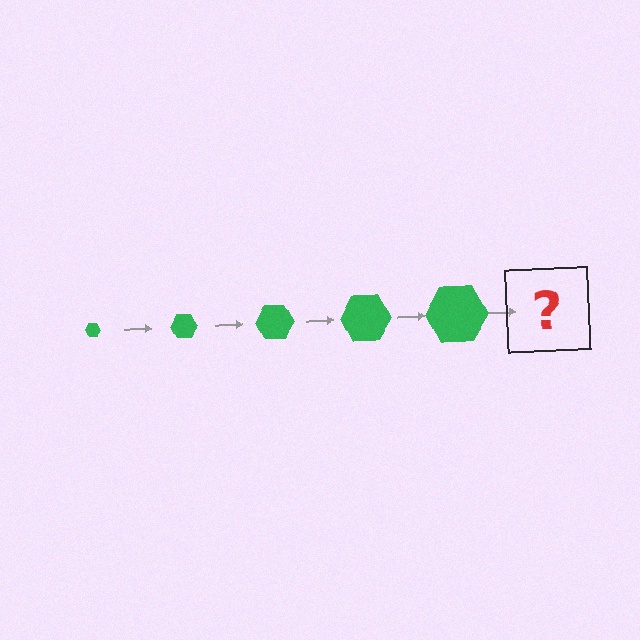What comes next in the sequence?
The next element should be a green hexagon, larger than the previous one.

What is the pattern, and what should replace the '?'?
The pattern is that the hexagon gets progressively larger each step. The '?' should be a green hexagon, larger than the previous one.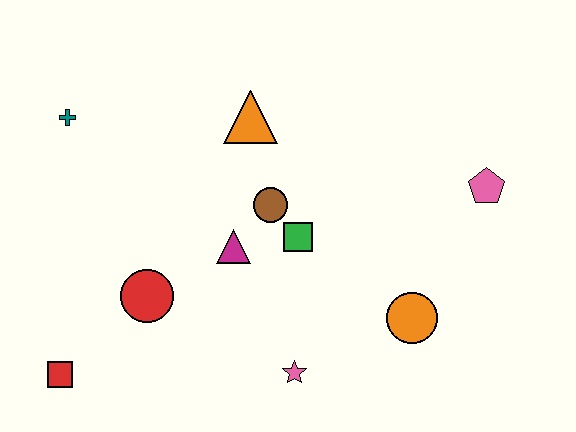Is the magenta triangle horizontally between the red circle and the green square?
Yes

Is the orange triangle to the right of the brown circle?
No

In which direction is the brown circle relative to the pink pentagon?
The brown circle is to the left of the pink pentagon.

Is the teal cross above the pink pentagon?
Yes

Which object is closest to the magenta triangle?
The brown circle is closest to the magenta triangle.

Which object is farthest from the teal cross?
The pink pentagon is farthest from the teal cross.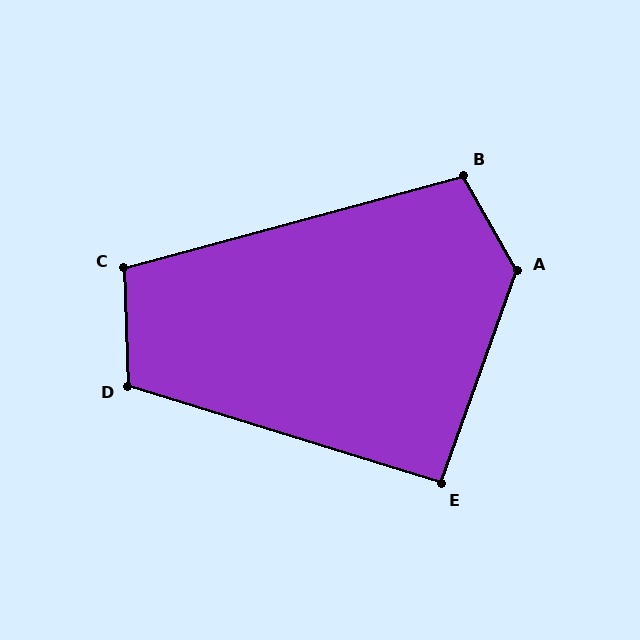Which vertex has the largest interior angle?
A, at approximately 131 degrees.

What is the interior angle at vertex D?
Approximately 109 degrees (obtuse).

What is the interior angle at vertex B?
Approximately 104 degrees (obtuse).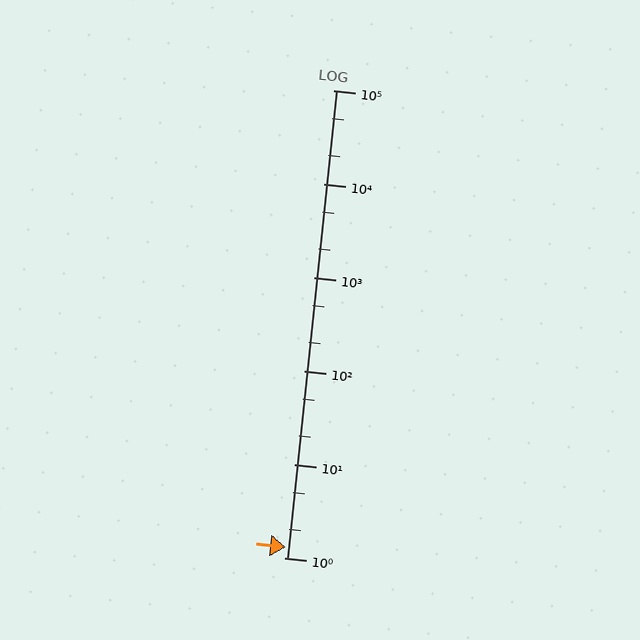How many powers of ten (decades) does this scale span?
The scale spans 5 decades, from 1 to 100000.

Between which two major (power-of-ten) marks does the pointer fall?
The pointer is between 1 and 10.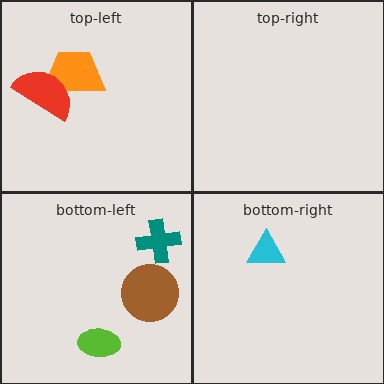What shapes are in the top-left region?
The orange trapezoid, the red semicircle.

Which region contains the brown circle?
The bottom-left region.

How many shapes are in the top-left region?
2.